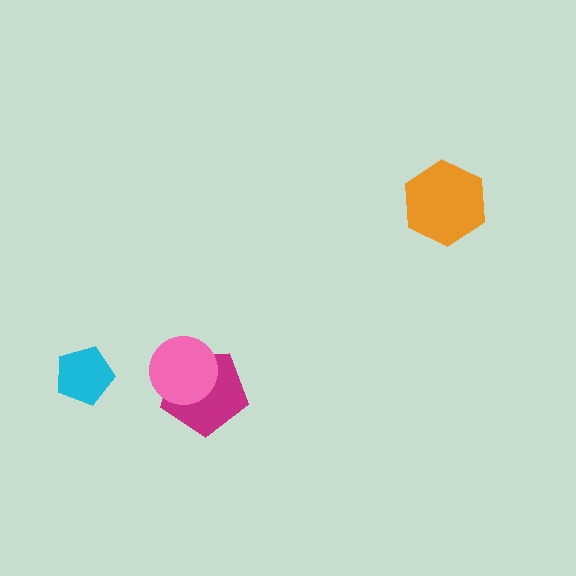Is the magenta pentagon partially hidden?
Yes, it is partially covered by another shape.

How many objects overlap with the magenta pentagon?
1 object overlaps with the magenta pentagon.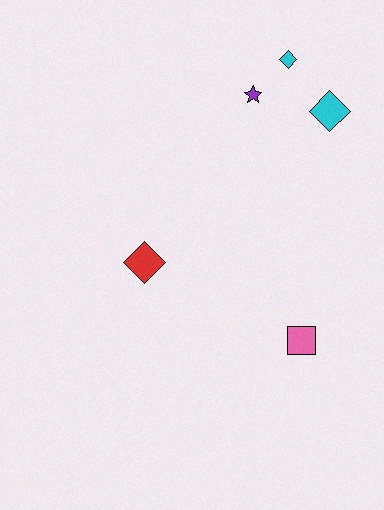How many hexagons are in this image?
There are no hexagons.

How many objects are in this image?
There are 5 objects.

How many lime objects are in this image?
There are no lime objects.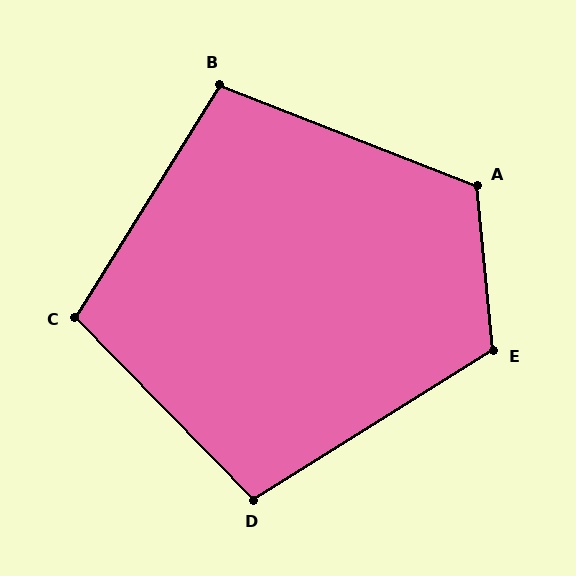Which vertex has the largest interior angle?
A, at approximately 117 degrees.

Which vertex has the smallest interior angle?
B, at approximately 100 degrees.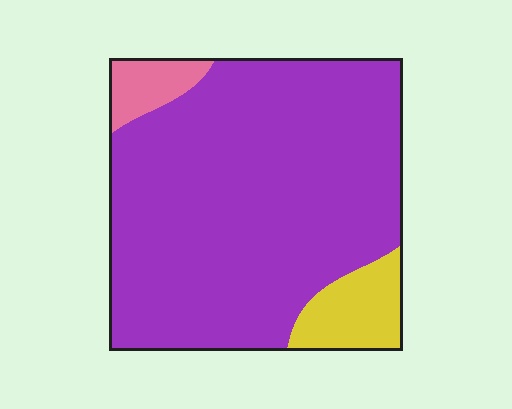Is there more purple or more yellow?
Purple.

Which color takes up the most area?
Purple, at roughly 85%.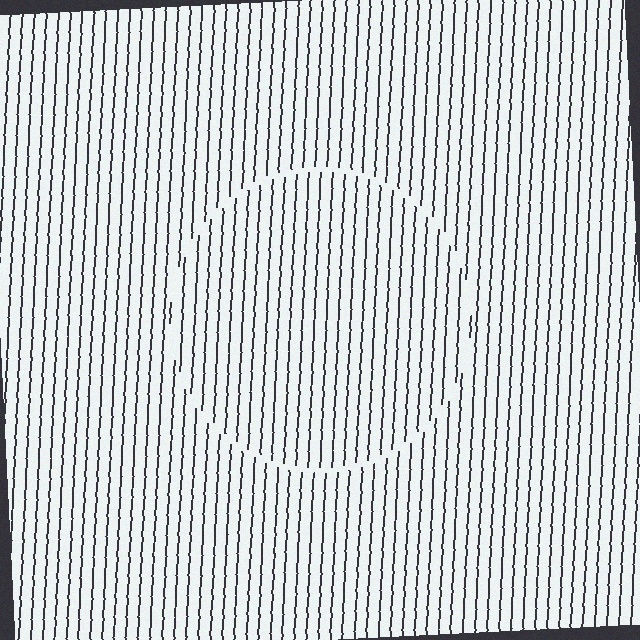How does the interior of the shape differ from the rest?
The interior of the shape contains the same grating, shifted by half a period — the contour is defined by the phase discontinuity where line-ends from the inner and outer gratings abut.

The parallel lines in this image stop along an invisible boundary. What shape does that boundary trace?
An illusory circle. The interior of the shape contains the same grating, shifted by half a period — the contour is defined by the phase discontinuity where line-ends from the inner and outer gratings abut.